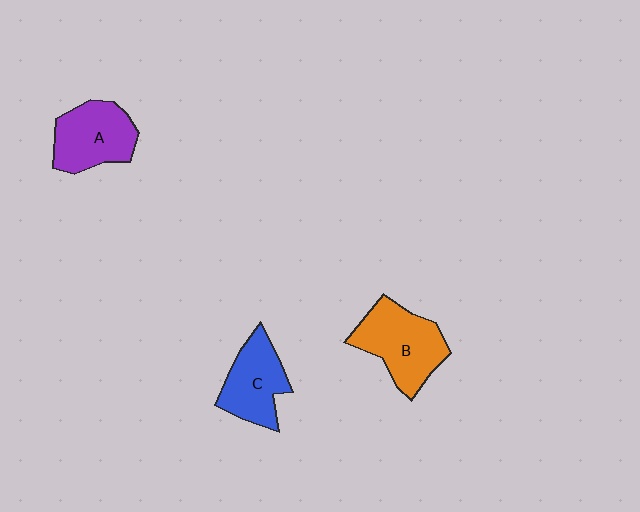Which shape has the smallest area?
Shape C (blue).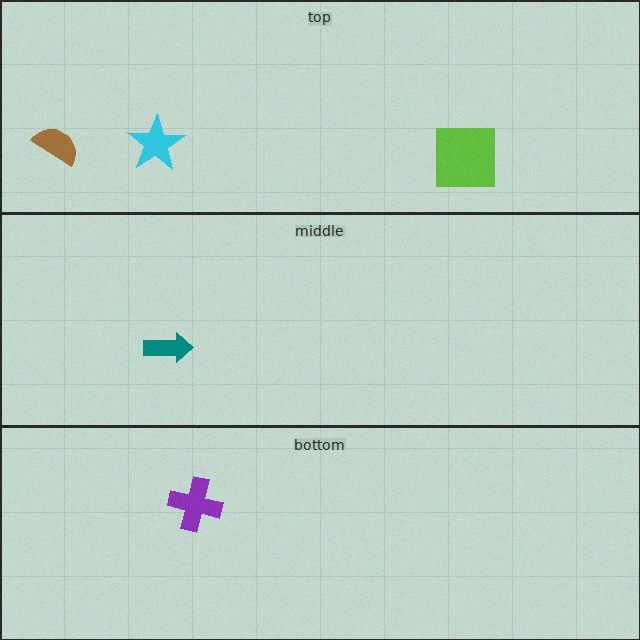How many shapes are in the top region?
3.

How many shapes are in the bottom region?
1.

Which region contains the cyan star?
The top region.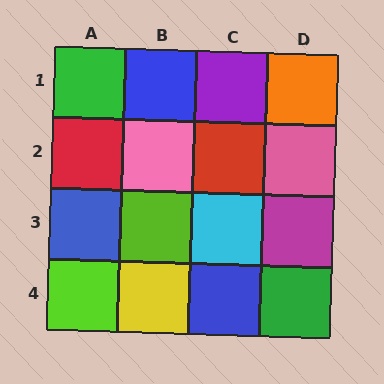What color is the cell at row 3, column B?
Lime.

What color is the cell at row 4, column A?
Lime.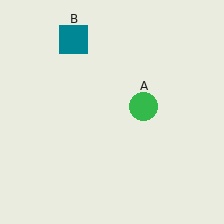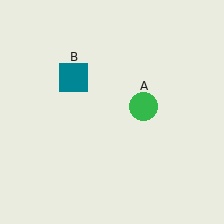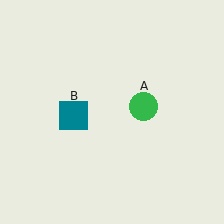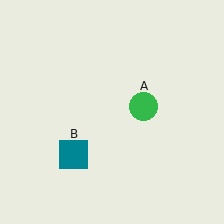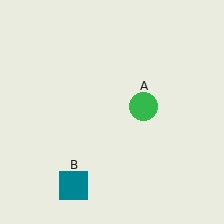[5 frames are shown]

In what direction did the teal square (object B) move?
The teal square (object B) moved down.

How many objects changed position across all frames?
1 object changed position: teal square (object B).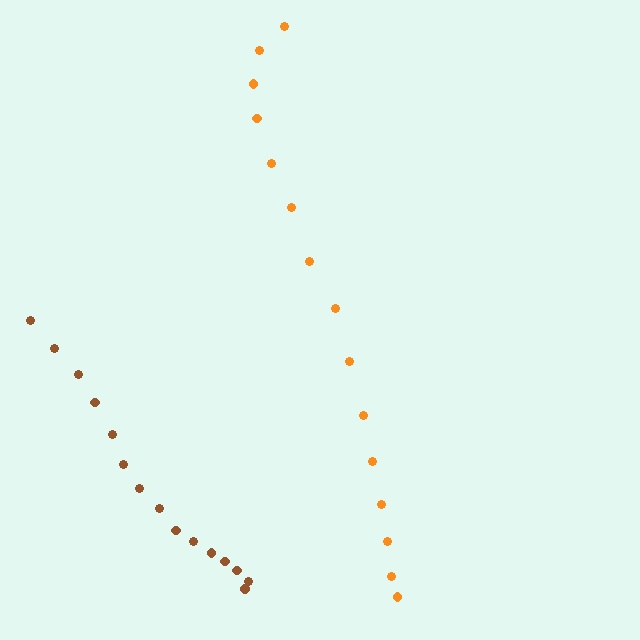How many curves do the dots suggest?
There are 2 distinct paths.